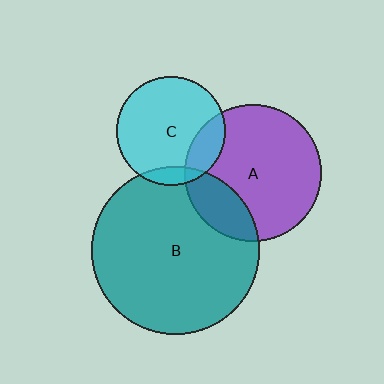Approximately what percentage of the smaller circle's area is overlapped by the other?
Approximately 20%.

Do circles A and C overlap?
Yes.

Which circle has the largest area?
Circle B (teal).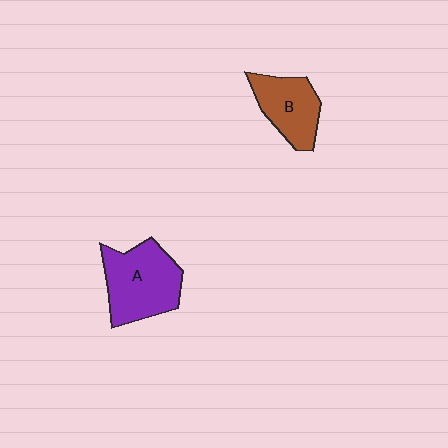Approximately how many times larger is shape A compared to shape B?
Approximately 1.4 times.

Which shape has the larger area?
Shape A (purple).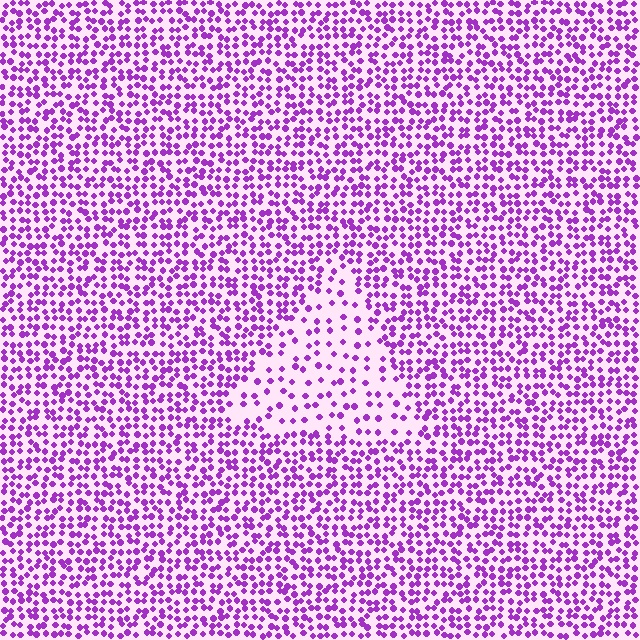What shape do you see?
I see a triangle.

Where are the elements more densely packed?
The elements are more densely packed outside the triangle boundary.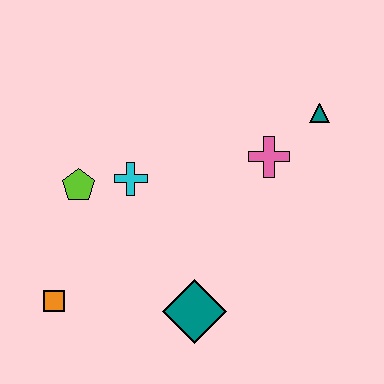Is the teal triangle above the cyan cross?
Yes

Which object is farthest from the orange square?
The teal triangle is farthest from the orange square.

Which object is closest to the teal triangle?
The pink cross is closest to the teal triangle.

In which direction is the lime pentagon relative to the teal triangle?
The lime pentagon is to the left of the teal triangle.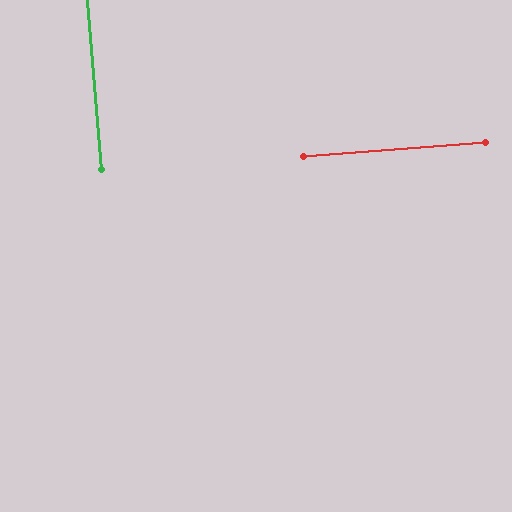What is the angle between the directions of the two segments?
Approximately 90 degrees.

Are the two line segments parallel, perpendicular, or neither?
Perpendicular — they meet at approximately 90°.